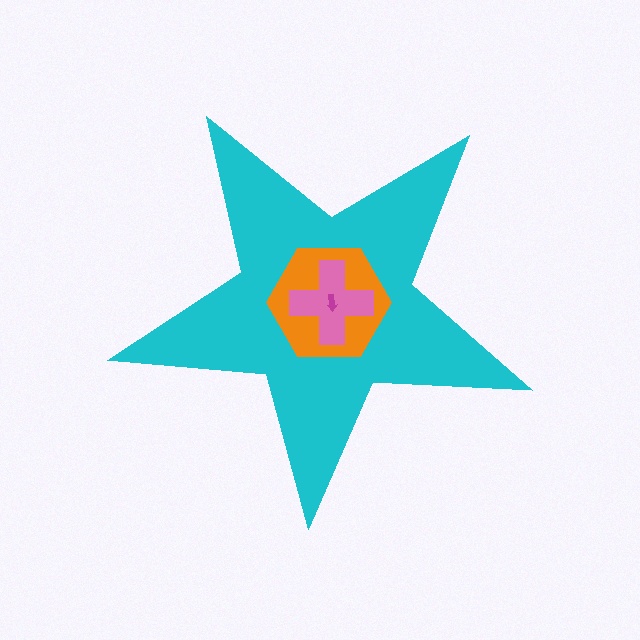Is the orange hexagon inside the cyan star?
Yes.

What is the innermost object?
The magenta arrow.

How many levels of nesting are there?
4.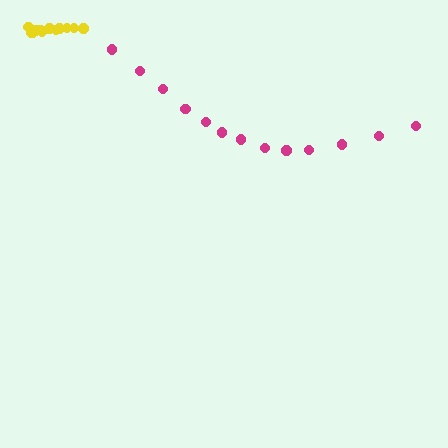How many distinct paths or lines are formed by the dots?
There are 2 distinct paths.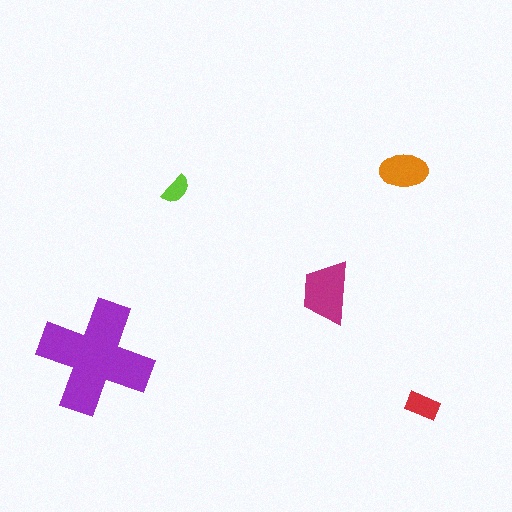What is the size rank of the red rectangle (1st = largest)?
4th.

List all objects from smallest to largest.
The lime semicircle, the red rectangle, the orange ellipse, the magenta trapezoid, the purple cross.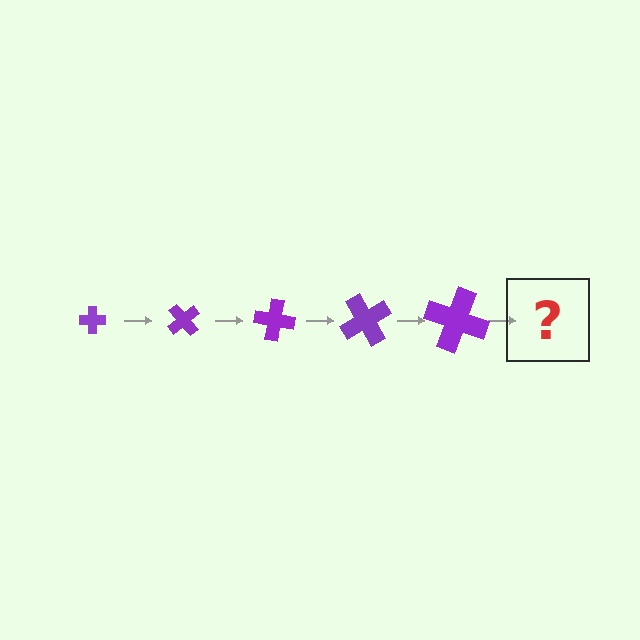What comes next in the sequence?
The next element should be a cross, larger than the previous one and rotated 250 degrees from the start.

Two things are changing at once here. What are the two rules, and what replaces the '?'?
The two rules are that the cross grows larger each step and it rotates 50 degrees each step. The '?' should be a cross, larger than the previous one and rotated 250 degrees from the start.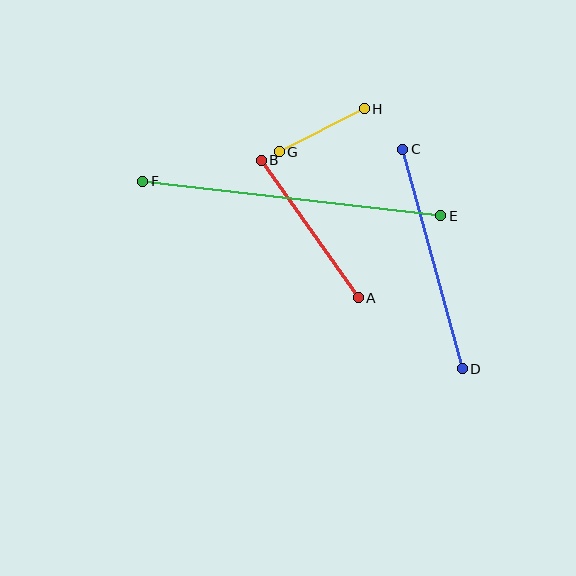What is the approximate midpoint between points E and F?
The midpoint is at approximately (292, 199) pixels.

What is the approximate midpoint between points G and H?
The midpoint is at approximately (322, 130) pixels.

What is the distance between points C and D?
The distance is approximately 227 pixels.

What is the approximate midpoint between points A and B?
The midpoint is at approximately (310, 229) pixels.